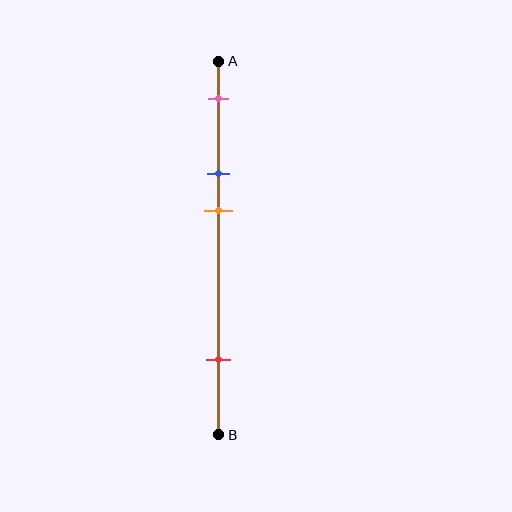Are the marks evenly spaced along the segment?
No, the marks are not evenly spaced.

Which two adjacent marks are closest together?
The blue and orange marks are the closest adjacent pair.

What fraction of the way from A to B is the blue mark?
The blue mark is approximately 30% (0.3) of the way from A to B.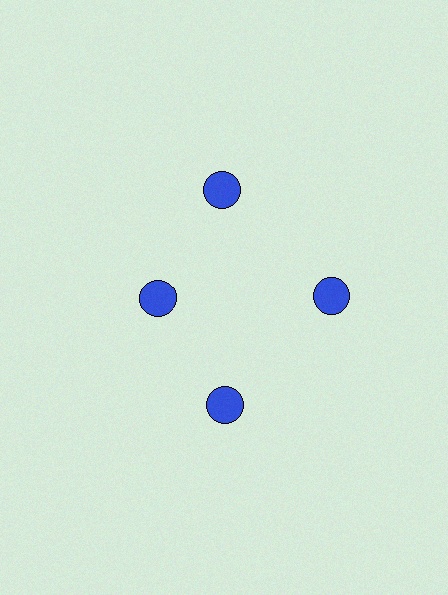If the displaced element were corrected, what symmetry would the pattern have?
It would have 4-fold rotational symmetry — the pattern would map onto itself every 90 degrees.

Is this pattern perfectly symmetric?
No. The 4 blue circles are arranged in a ring, but one element near the 9 o'clock position is pulled inward toward the center, breaking the 4-fold rotational symmetry.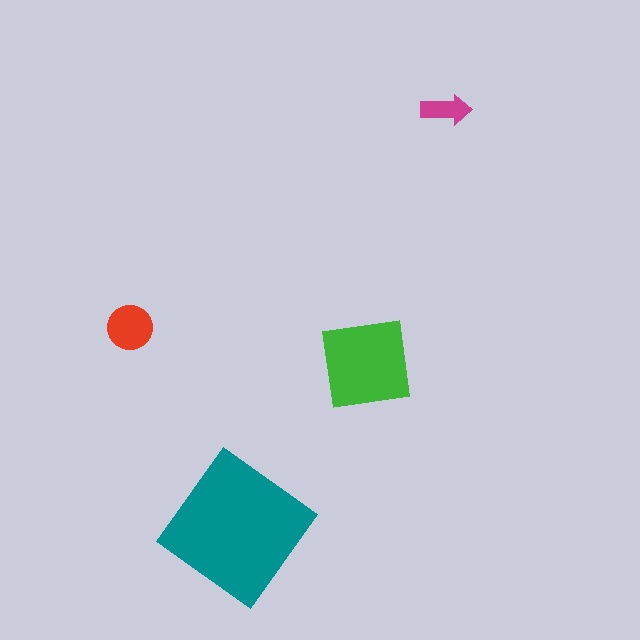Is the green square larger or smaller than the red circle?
Larger.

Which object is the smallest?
The magenta arrow.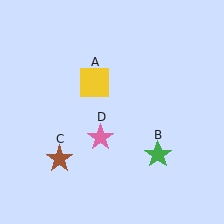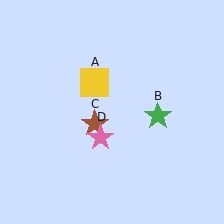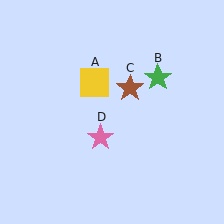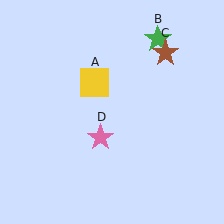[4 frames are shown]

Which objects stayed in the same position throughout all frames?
Yellow square (object A) and pink star (object D) remained stationary.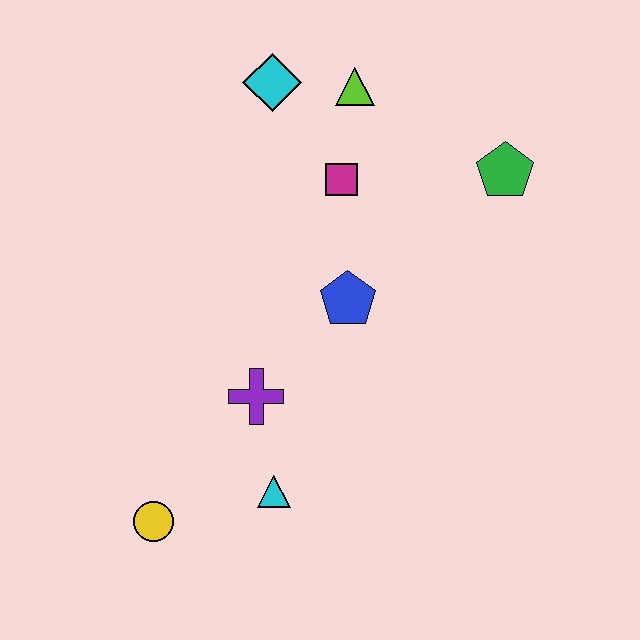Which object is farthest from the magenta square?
The yellow circle is farthest from the magenta square.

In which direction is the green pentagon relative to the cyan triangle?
The green pentagon is above the cyan triangle.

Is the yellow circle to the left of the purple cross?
Yes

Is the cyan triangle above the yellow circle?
Yes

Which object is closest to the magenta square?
The lime triangle is closest to the magenta square.